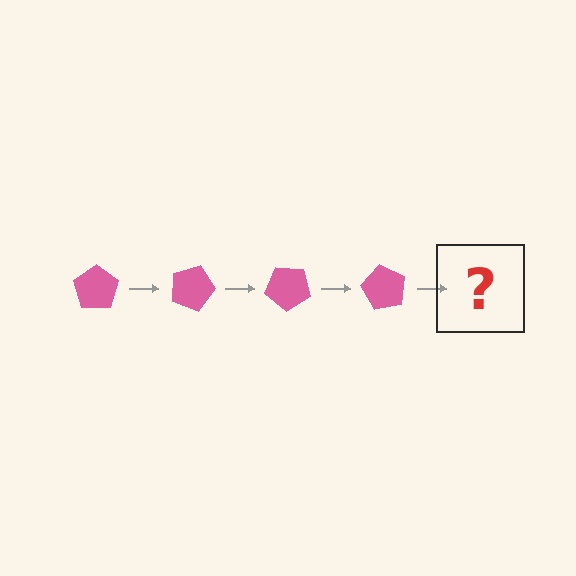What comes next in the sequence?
The next element should be a pink pentagon rotated 80 degrees.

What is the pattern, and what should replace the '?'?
The pattern is that the pentagon rotates 20 degrees each step. The '?' should be a pink pentagon rotated 80 degrees.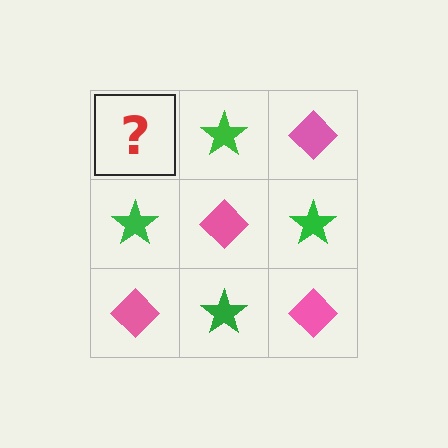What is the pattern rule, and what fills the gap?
The rule is that it alternates pink diamond and green star in a checkerboard pattern. The gap should be filled with a pink diamond.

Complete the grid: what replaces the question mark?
The question mark should be replaced with a pink diamond.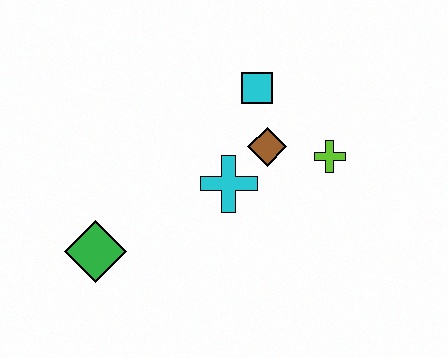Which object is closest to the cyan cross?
The brown diamond is closest to the cyan cross.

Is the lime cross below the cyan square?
Yes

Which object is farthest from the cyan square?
The green diamond is farthest from the cyan square.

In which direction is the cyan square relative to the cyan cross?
The cyan square is above the cyan cross.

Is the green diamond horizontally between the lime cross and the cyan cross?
No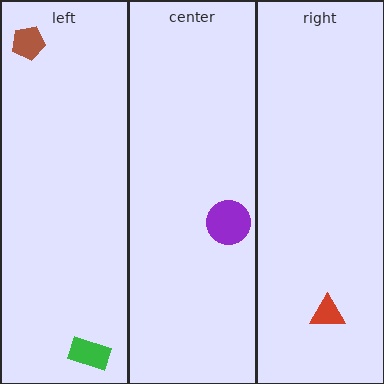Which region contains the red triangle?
The right region.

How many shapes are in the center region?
1.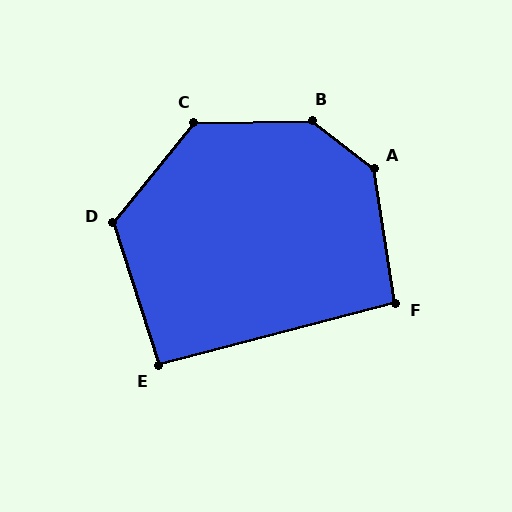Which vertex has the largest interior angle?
B, at approximately 141 degrees.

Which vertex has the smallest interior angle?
E, at approximately 93 degrees.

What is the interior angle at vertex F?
Approximately 96 degrees (obtuse).